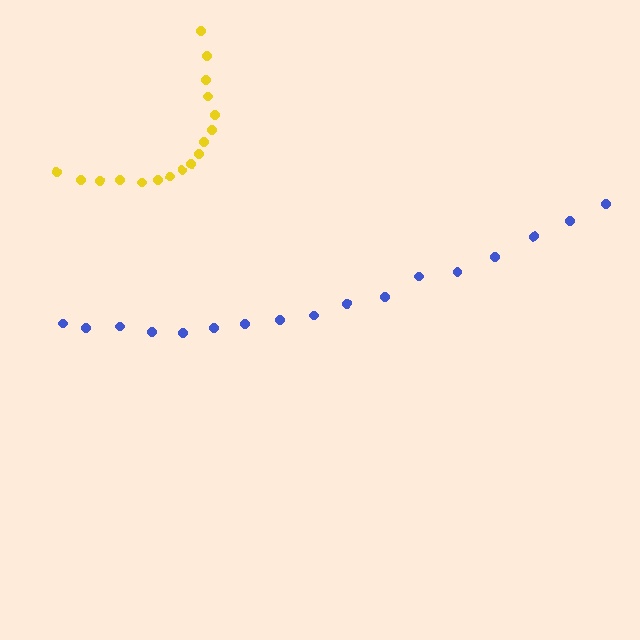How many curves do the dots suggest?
There are 2 distinct paths.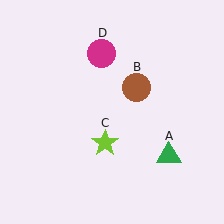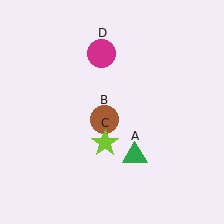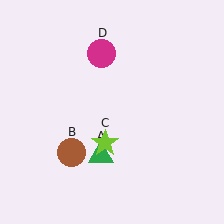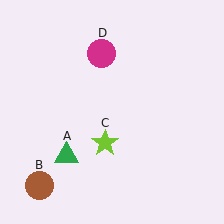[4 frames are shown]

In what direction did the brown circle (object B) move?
The brown circle (object B) moved down and to the left.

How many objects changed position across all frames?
2 objects changed position: green triangle (object A), brown circle (object B).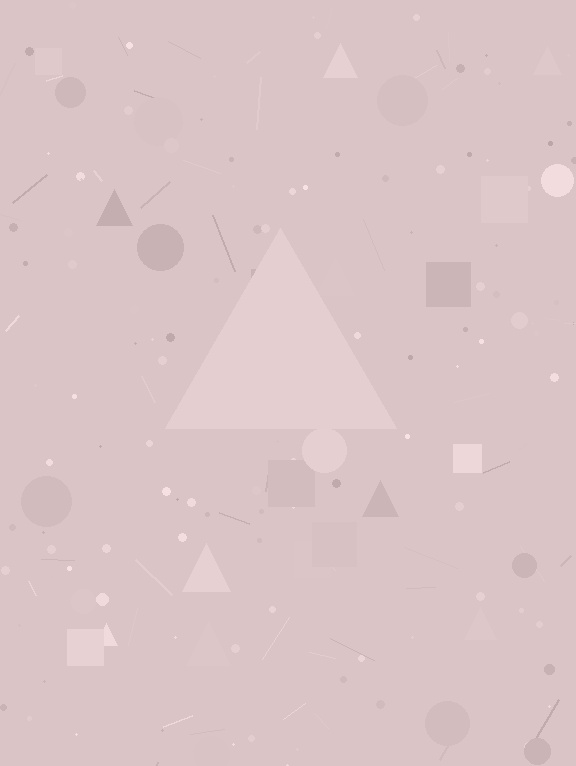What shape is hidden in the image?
A triangle is hidden in the image.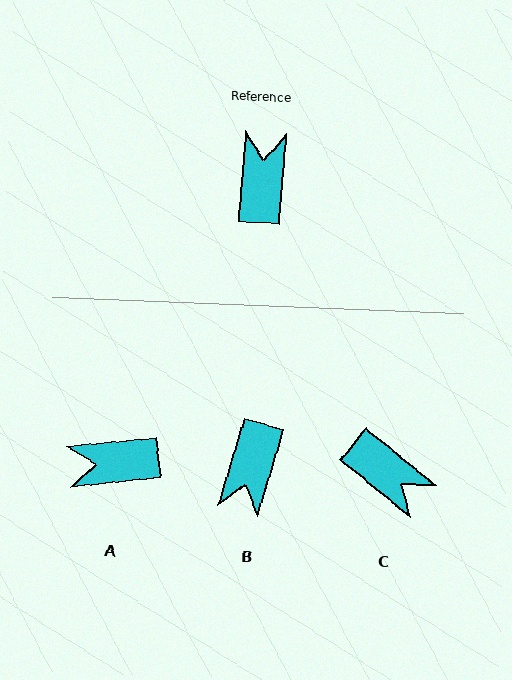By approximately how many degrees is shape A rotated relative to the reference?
Approximately 100 degrees counter-clockwise.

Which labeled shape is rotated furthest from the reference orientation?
B, about 168 degrees away.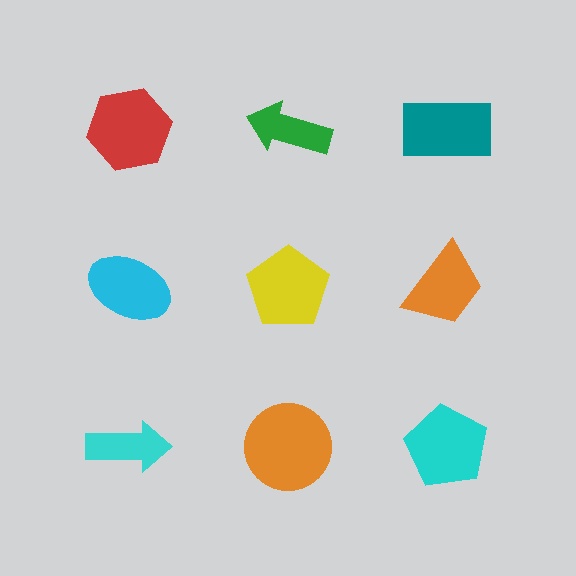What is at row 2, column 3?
An orange trapezoid.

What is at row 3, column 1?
A cyan arrow.